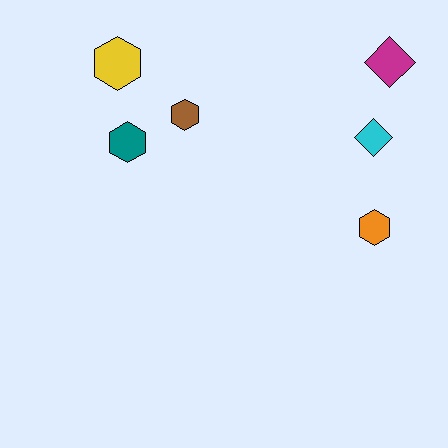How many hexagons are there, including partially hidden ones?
There are 4 hexagons.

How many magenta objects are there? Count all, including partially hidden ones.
There is 1 magenta object.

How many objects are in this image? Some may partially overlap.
There are 6 objects.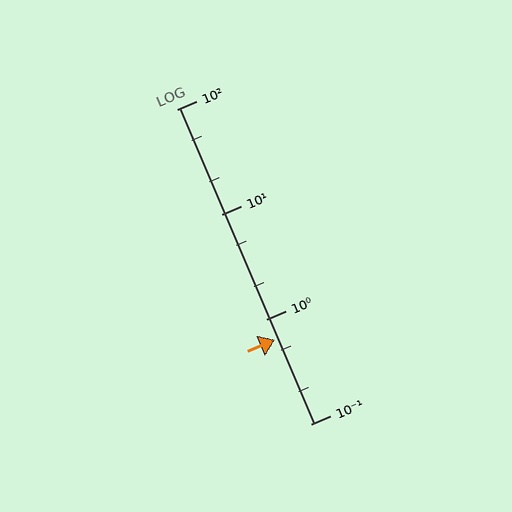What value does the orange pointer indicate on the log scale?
The pointer indicates approximately 0.64.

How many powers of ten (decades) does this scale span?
The scale spans 3 decades, from 0.1 to 100.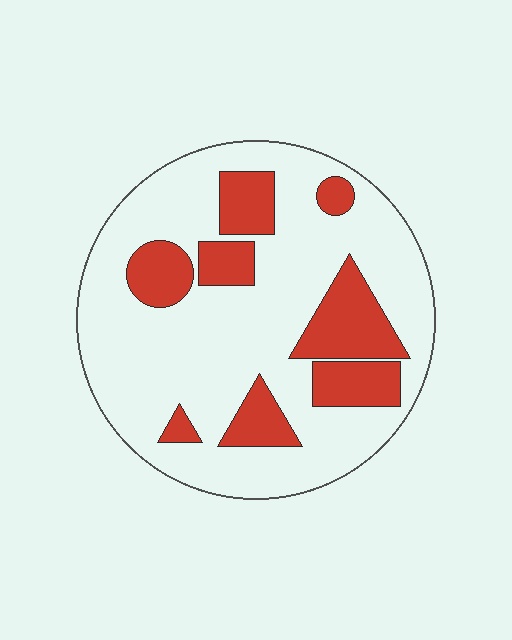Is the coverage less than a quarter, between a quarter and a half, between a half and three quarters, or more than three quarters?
Between a quarter and a half.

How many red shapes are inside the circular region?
8.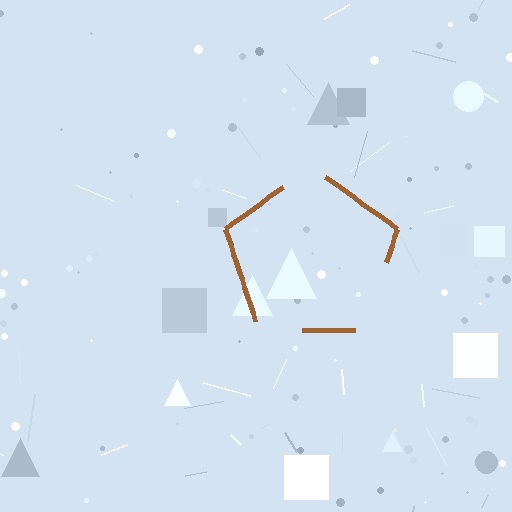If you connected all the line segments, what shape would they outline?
They would outline a pentagon.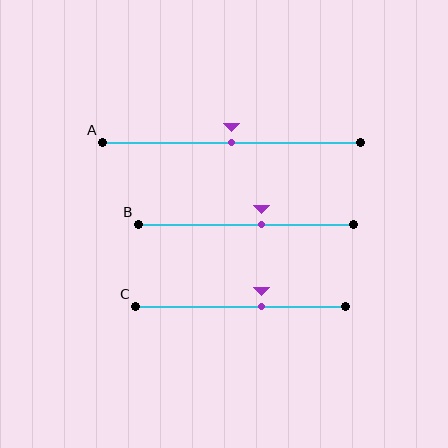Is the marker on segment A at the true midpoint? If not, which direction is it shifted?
Yes, the marker on segment A is at the true midpoint.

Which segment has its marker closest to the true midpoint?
Segment A has its marker closest to the true midpoint.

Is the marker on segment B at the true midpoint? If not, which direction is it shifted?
No, the marker on segment B is shifted to the right by about 7% of the segment length.